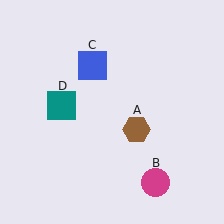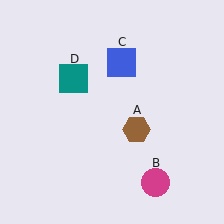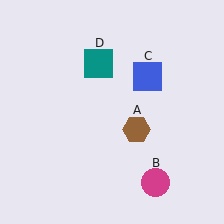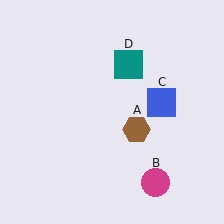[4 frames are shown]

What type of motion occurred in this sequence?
The blue square (object C), teal square (object D) rotated clockwise around the center of the scene.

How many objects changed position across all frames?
2 objects changed position: blue square (object C), teal square (object D).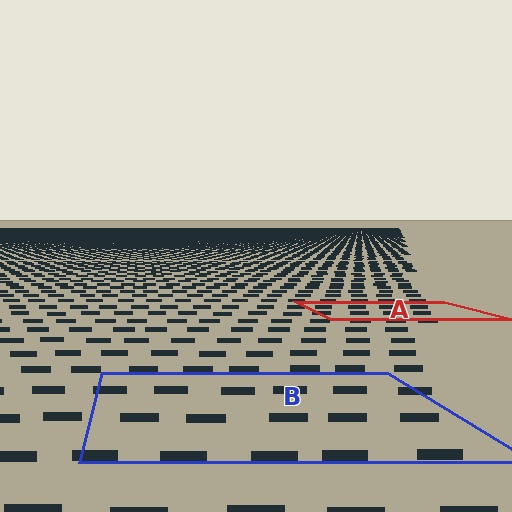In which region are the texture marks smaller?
The texture marks are smaller in region A, because it is farther away.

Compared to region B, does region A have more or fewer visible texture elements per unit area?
Region A has more texture elements per unit area — they are packed more densely because it is farther away.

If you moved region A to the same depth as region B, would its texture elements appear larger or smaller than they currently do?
They would appear larger. At a closer depth, the same texture elements are projected at a bigger on-screen size.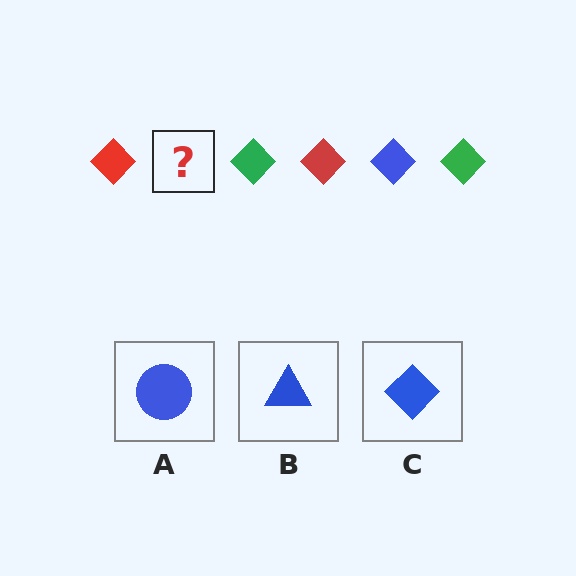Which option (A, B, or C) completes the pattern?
C.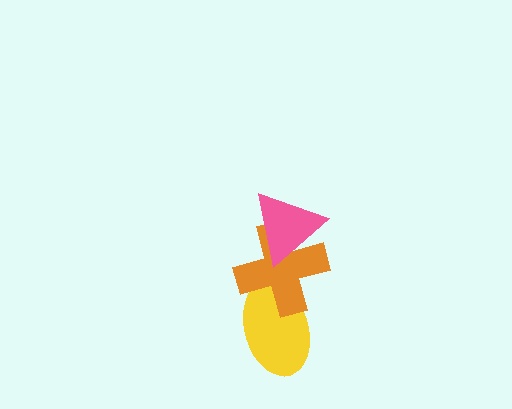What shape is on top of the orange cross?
The pink triangle is on top of the orange cross.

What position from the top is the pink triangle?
The pink triangle is 1st from the top.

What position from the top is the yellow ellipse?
The yellow ellipse is 3rd from the top.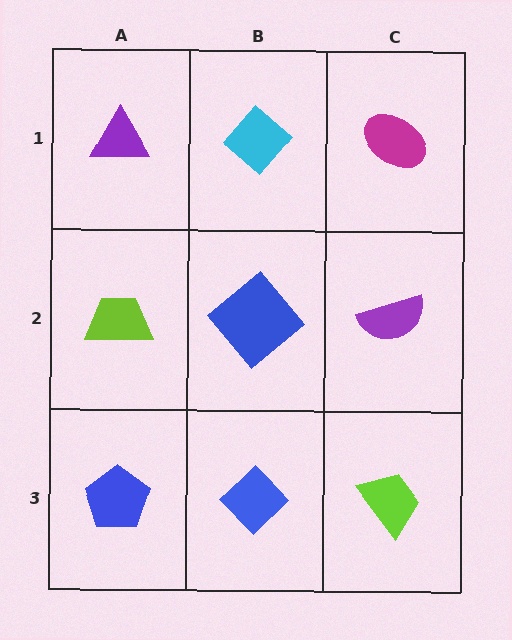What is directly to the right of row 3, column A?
A blue diamond.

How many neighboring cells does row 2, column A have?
3.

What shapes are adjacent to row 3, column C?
A purple semicircle (row 2, column C), a blue diamond (row 3, column B).